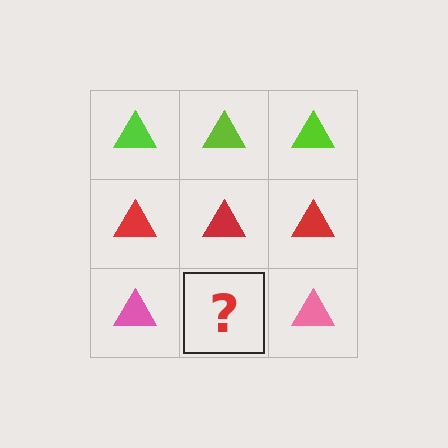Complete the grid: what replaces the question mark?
The question mark should be replaced with a pink triangle.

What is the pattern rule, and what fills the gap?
The rule is that each row has a consistent color. The gap should be filled with a pink triangle.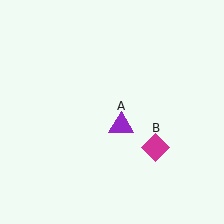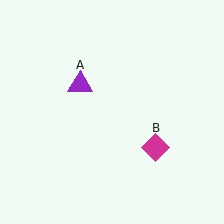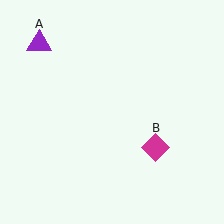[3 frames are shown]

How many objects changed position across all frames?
1 object changed position: purple triangle (object A).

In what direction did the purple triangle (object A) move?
The purple triangle (object A) moved up and to the left.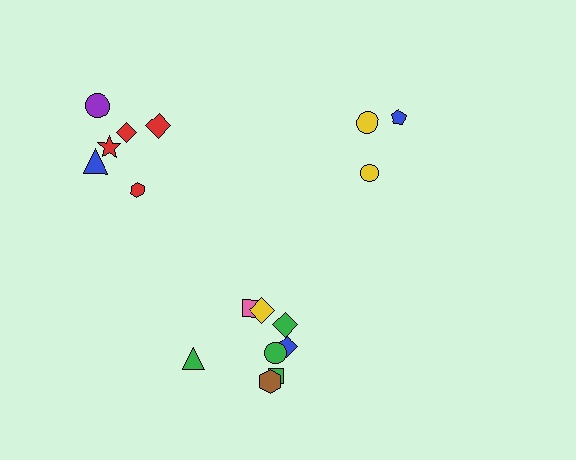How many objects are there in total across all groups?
There are 17 objects.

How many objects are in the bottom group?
There are 8 objects.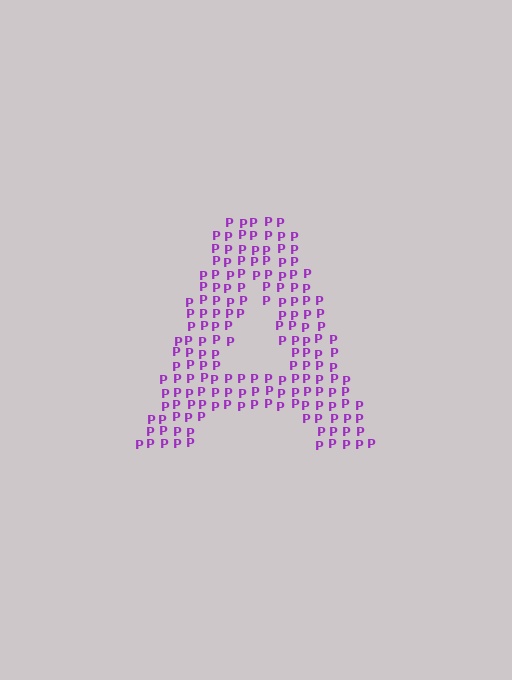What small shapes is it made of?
It is made of small letter P's.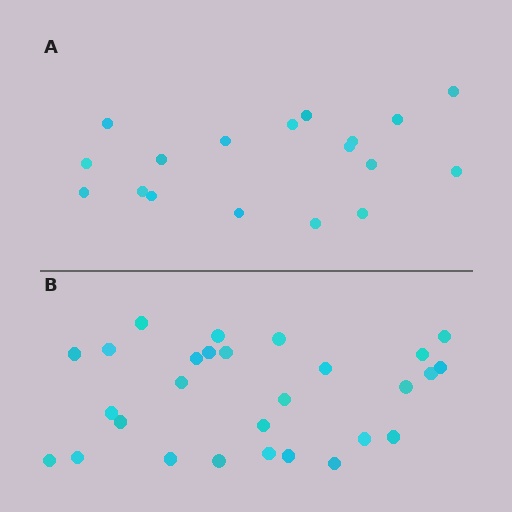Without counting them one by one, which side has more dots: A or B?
Region B (the bottom region) has more dots.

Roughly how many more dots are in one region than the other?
Region B has roughly 10 or so more dots than region A.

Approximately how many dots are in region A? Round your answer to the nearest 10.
About 20 dots. (The exact count is 18, which rounds to 20.)